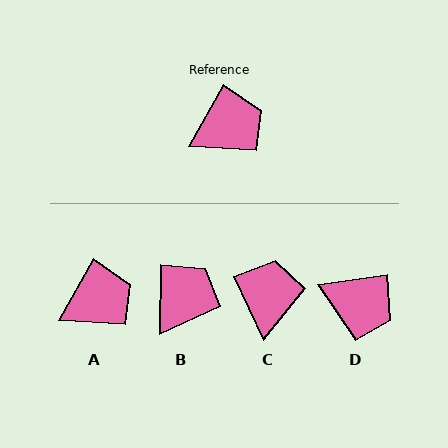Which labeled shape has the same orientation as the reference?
A.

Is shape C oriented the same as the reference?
No, it is off by about 55 degrees.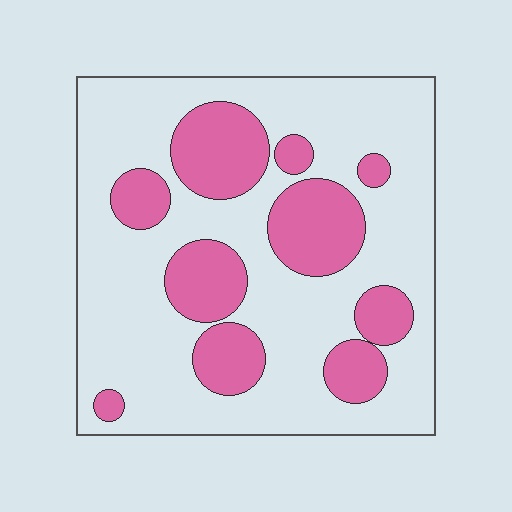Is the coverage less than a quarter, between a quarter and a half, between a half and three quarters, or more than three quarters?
Between a quarter and a half.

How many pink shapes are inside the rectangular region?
10.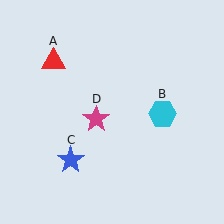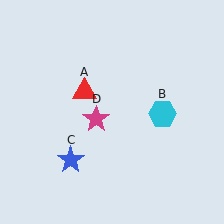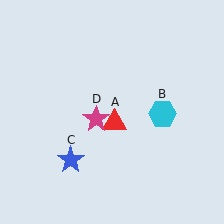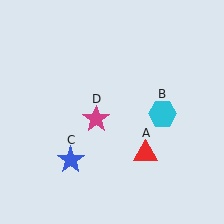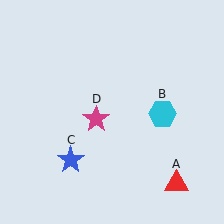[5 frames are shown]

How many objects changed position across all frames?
1 object changed position: red triangle (object A).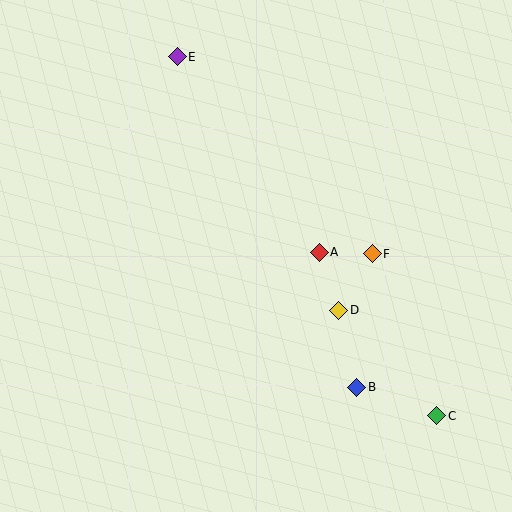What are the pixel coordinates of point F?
Point F is at (372, 254).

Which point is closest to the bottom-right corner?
Point C is closest to the bottom-right corner.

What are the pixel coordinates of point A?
Point A is at (319, 252).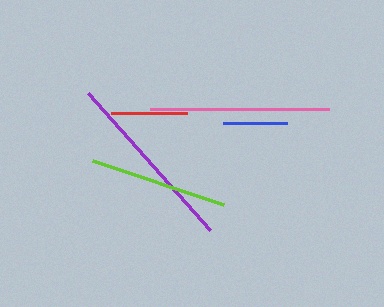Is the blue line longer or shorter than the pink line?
The pink line is longer than the blue line.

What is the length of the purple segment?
The purple segment is approximately 183 pixels long.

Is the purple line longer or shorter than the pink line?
The purple line is longer than the pink line.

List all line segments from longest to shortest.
From longest to shortest: purple, pink, lime, red, blue.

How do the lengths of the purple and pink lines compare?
The purple and pink lines are approximately the same length.